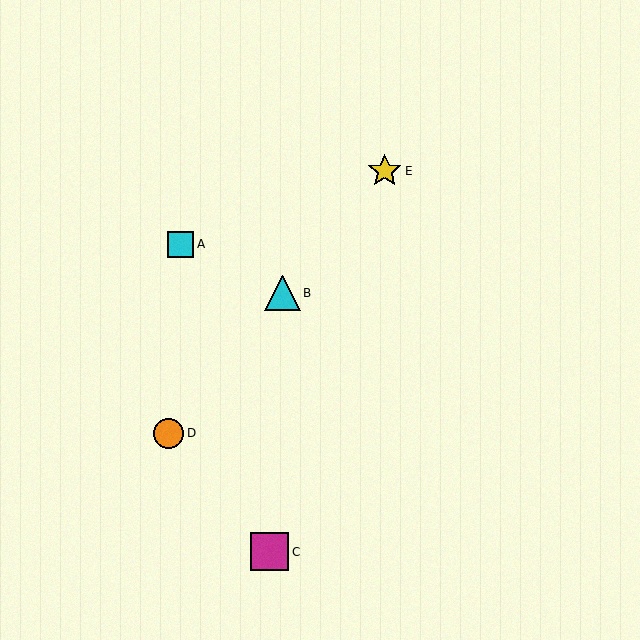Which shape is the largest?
The magenta square (labeled C) is the largest.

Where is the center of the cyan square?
The center of the cyan square is at (181, 244).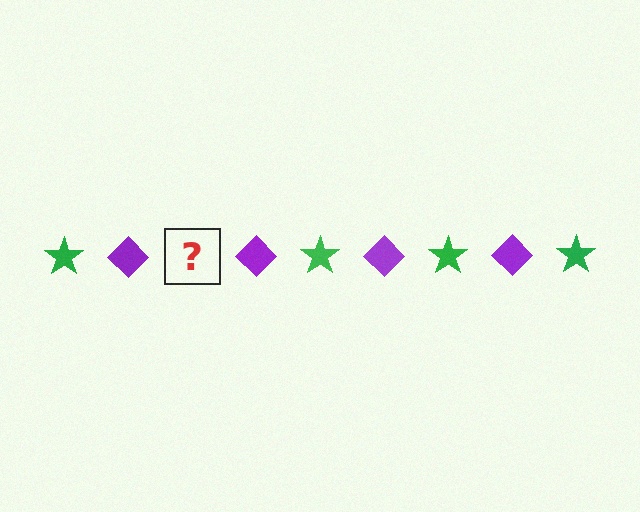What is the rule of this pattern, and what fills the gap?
The rule is that the pattern alternates between green star and purple diamond. The gap should be filled with a green star.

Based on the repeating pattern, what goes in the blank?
The blank should be a green star.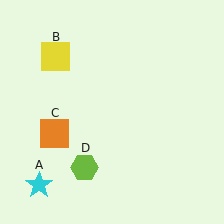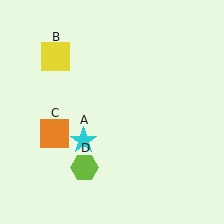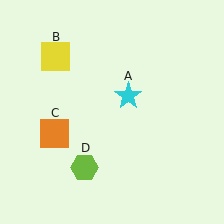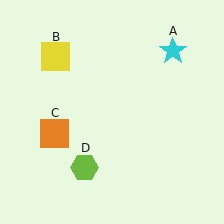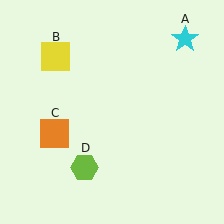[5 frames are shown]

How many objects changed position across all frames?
1 object changed position: cyan star (object A).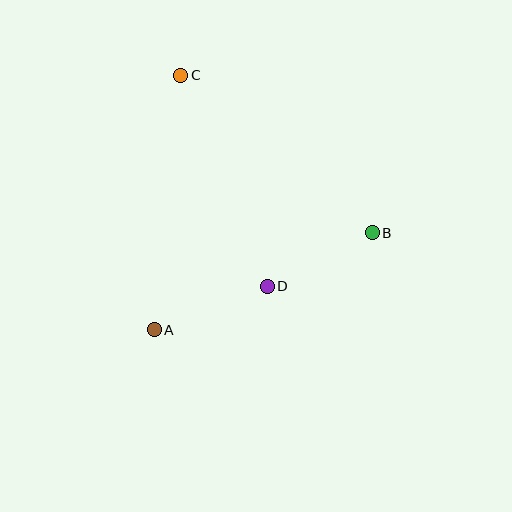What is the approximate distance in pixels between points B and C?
The distance between B and C is approximately 248 pixels.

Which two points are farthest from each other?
Points A and C are farthest from each other.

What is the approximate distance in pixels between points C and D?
The distance between C and D is approximately 228 pixels.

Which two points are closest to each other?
Points B and D are closest to each other.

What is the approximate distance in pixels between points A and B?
The distance between A and B is approximately 239 pixels.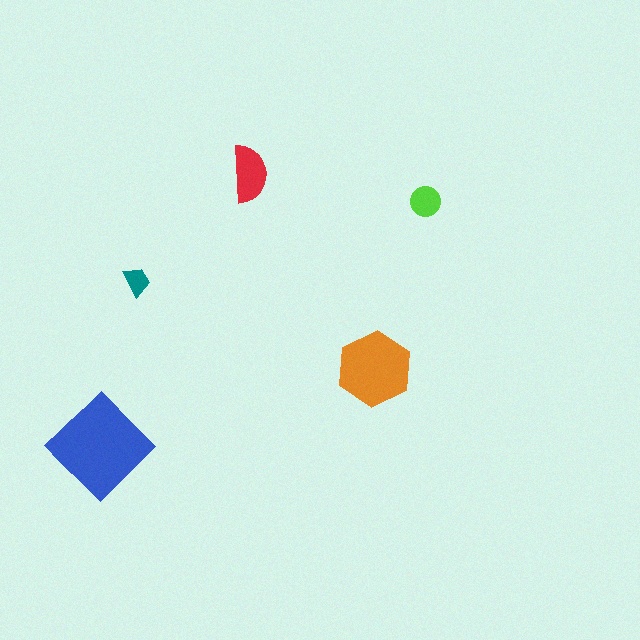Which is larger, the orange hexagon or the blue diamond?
The blue diamond.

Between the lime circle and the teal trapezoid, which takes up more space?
The lime circle.